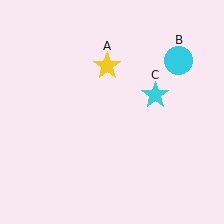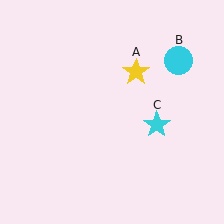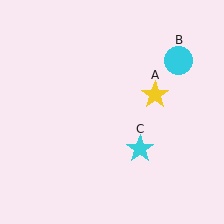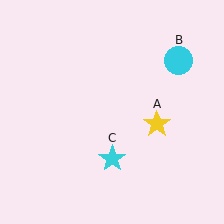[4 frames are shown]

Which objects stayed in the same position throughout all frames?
Cyan circle (object B) remained stationary.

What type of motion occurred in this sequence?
The yellow star (object A), cyan star (object C) rotated clockwise around the center of the scene.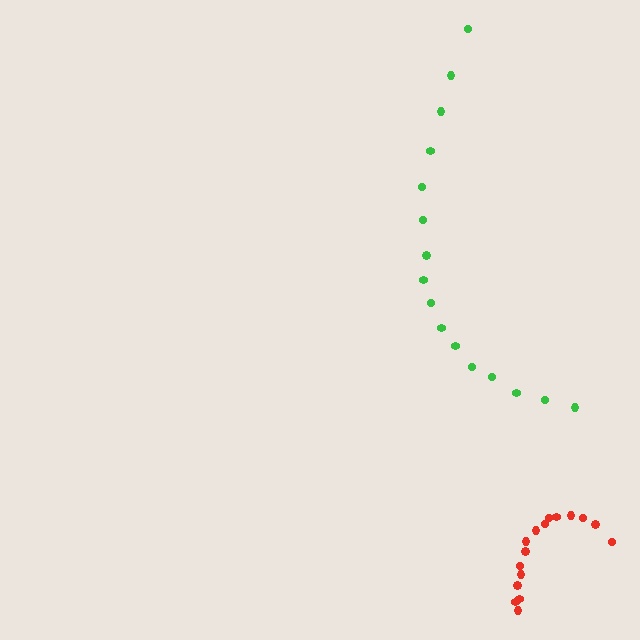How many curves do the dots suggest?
There are 2 distinct paths.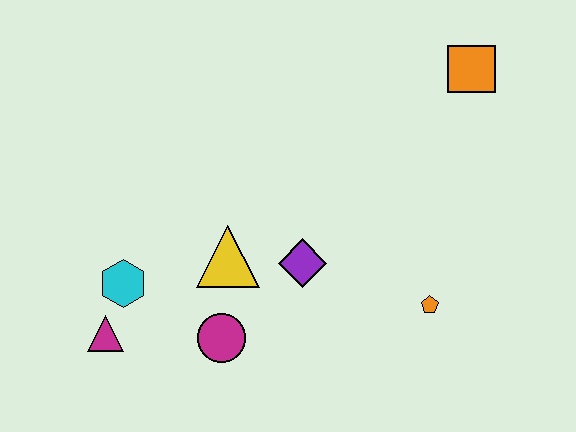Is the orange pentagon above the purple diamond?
No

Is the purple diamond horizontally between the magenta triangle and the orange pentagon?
Yes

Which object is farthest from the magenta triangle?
The orange square is farthest from the magenta triangle.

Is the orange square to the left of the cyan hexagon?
No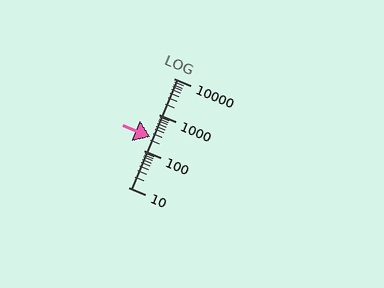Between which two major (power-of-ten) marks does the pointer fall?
The pointer is between 100 and 1000.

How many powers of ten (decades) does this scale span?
The scale spans 3 decades, from 10 to 10000.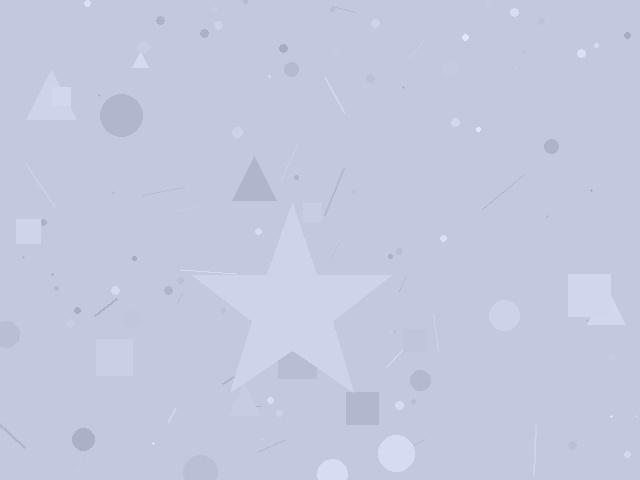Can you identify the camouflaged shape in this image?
The camouflaged shape is a star.